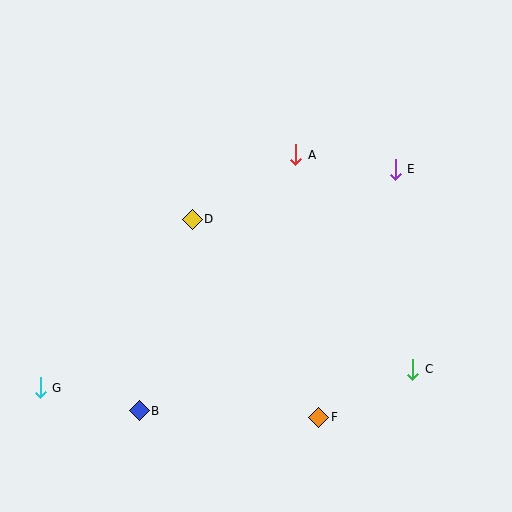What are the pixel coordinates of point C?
Point C is at (413, 369).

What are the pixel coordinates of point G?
Point G is at (40, 388).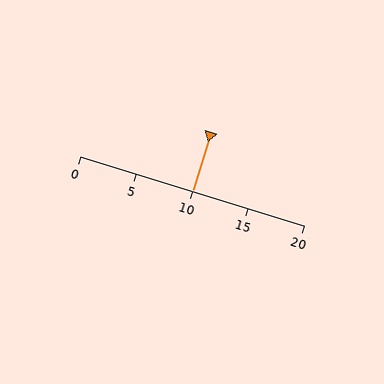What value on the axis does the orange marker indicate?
The marker indicates approximately 10.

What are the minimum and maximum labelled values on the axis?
The axis runs from 0 to 20.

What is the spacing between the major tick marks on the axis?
The major ticks are spaced 5 apart.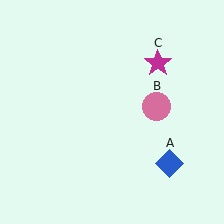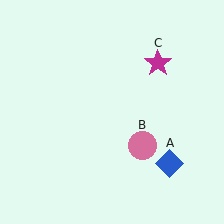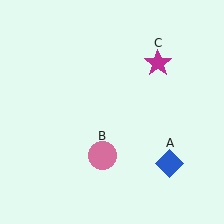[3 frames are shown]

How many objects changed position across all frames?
1 object changed position: pink circle (object B).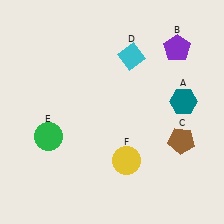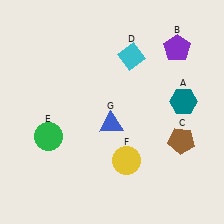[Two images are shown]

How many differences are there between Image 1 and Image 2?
There is 1 difference between the two images.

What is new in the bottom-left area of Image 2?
A blue triangle (G) was added in the bottom-left area of Image 2.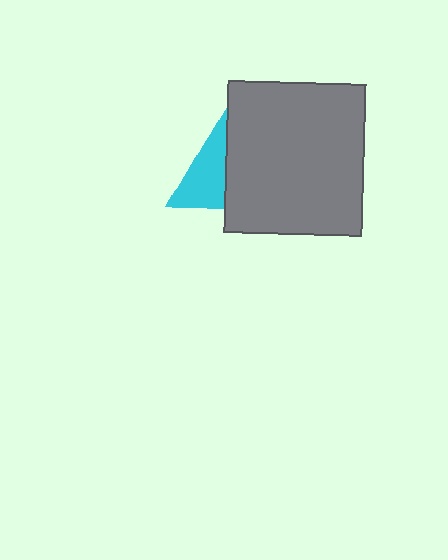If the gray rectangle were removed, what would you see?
You would see the complete cyan triangle.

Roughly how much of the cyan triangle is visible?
A small part of it is visible (roughly 37%).